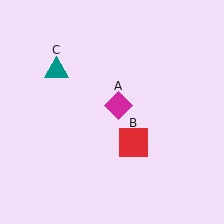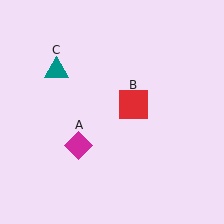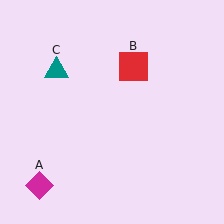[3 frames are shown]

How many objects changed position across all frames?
2 objects changed position: magenta diamond (object A), red square (object B).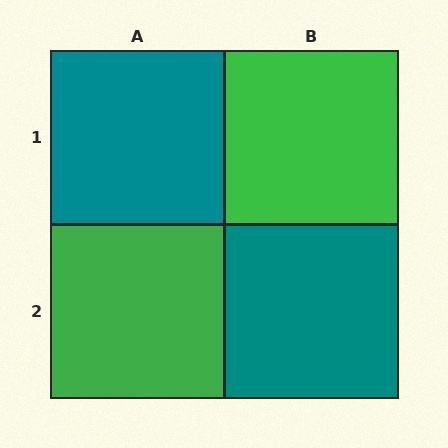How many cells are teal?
2 cells are teal.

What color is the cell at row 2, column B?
Teal.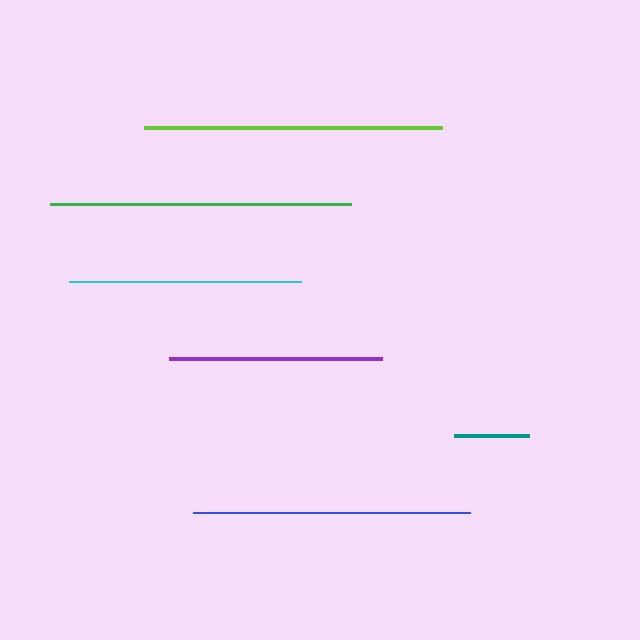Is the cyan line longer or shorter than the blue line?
The blue line is longer than the cyan line.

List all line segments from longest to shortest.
From longest to shortest: green, lime, blue, cyan, purple, teal.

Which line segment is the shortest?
The teal line is the shortest at approximately 75 pixels.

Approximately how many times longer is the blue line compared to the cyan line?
The blue line is approximately 1.2 times the length of the cyan line.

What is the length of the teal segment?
The teal segment is approximately 75 pixels long.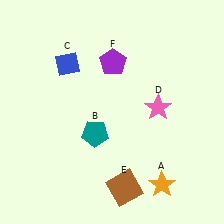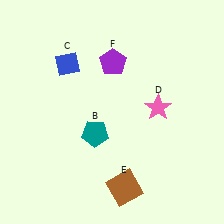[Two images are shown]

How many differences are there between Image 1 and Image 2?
There is 1 difference between the two images.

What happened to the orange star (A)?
The orange star (A) was removed in Image 2. It was in the bottom-right area of Image 1.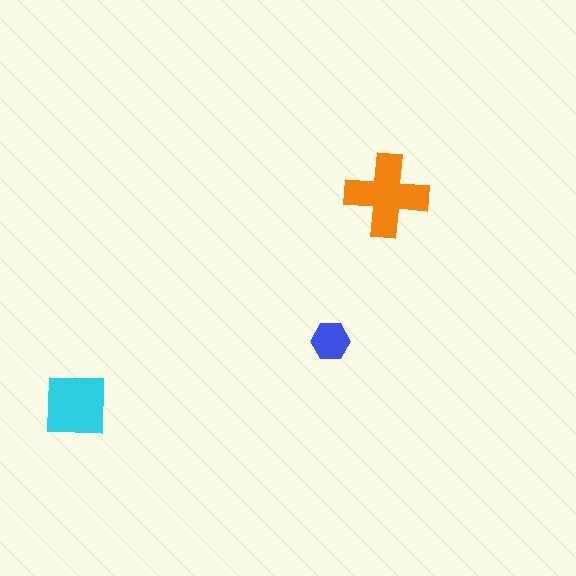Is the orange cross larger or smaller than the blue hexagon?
Larger.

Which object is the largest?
The orange cross.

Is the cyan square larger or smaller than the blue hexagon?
Larger.